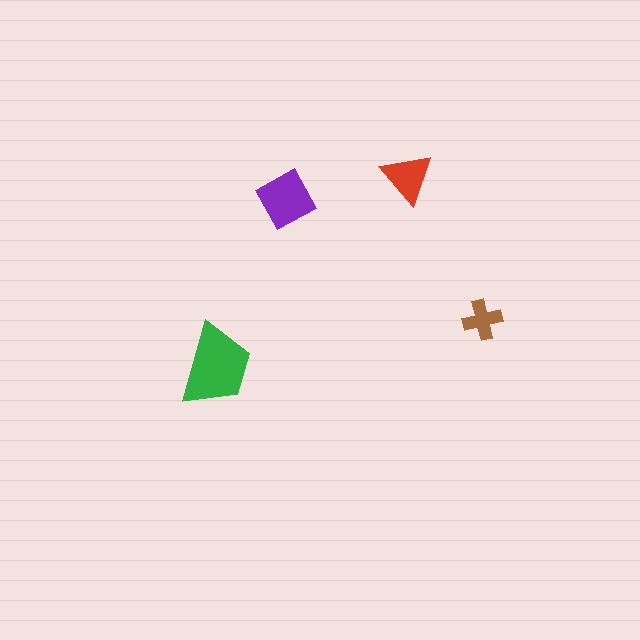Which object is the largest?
The green trapezoid.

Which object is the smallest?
The brown cross.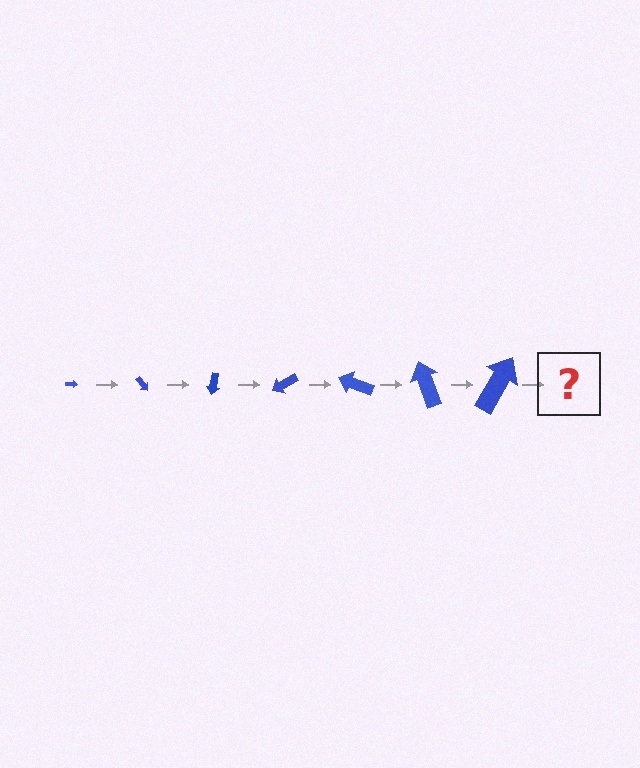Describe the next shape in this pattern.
It should be an arrow, larger than the previous one and rotated 350 degrees from the start.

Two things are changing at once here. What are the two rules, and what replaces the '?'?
The two rules are that the arrow grows larger each step and it rotates 50 degrees each step. The '?' should be an arrow, larger than the previous one and rotated 350 degrees from the start.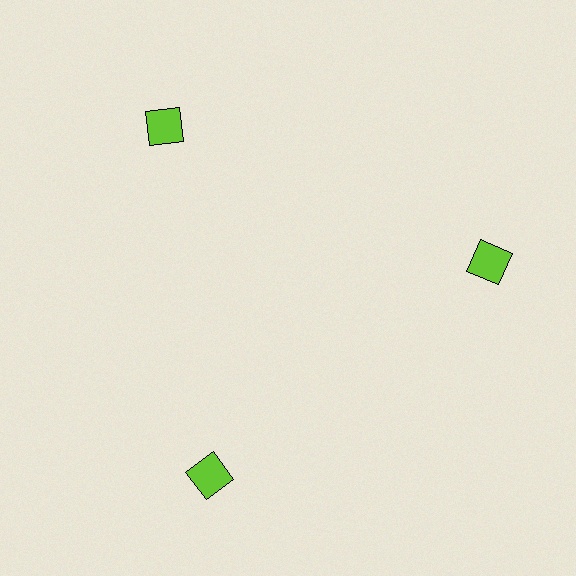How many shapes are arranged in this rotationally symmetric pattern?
There are 3 shapes, arranged in 3 groups of 1.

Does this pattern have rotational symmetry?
Yes, this pattern has 3-fold rotational symmetry. It looks the same after rotating 120 degrees around the center.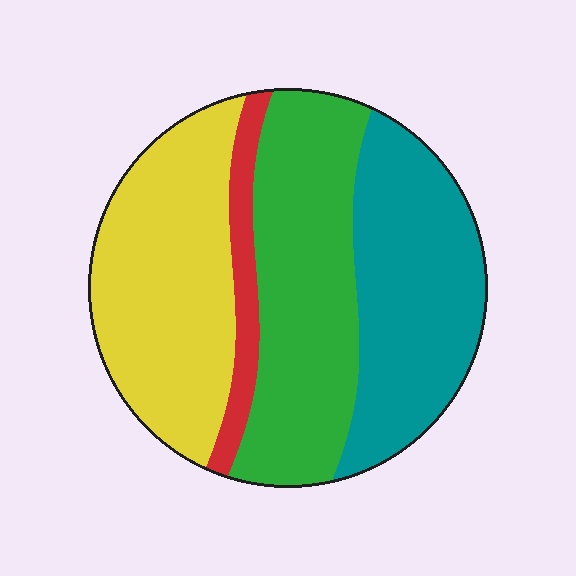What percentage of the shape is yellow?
Yellow takes up about one third (1/3) of the shape.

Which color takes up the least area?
Red, at roughly 5%.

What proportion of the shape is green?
Green covers about 30% of the shape.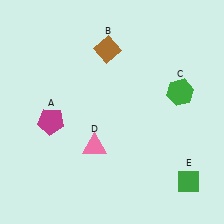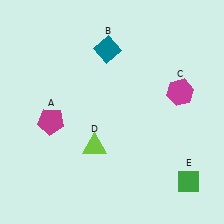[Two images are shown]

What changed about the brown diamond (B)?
In Image 1, B is brown. In Image 2, it changed to teal.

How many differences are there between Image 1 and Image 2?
There are 3 differences between the two images.